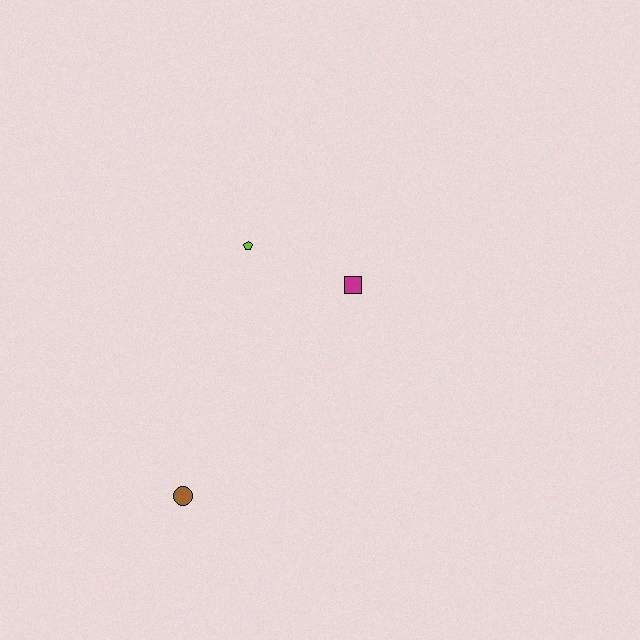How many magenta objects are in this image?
There is 1 magenta object.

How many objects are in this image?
There are 3 objects.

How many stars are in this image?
There are no stars.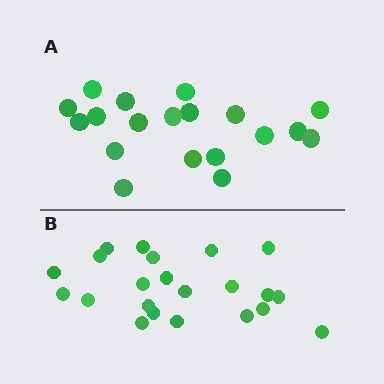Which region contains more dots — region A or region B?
Region B (the bottom region) has more dots.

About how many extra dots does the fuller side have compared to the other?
Region B has just a few more — roughly 2 or 3 more dots than region A.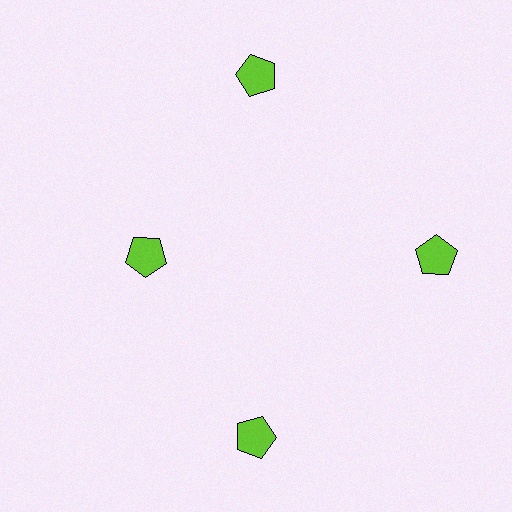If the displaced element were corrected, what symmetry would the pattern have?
It would have 4-fold rotational symmetry — the pattern would map onto itself every 90 degrees.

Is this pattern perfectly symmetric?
No. The 4 lime pentagons are arranged in a ring, but one element near the 9 o'clock position is pulled inward toward the center, breaking the 4-fold rotational symmetry.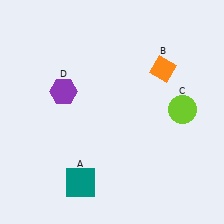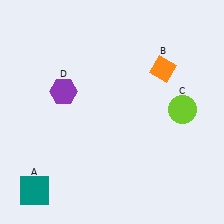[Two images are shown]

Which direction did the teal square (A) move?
The teal square (A) moved left.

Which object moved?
The teal square (A) moved left.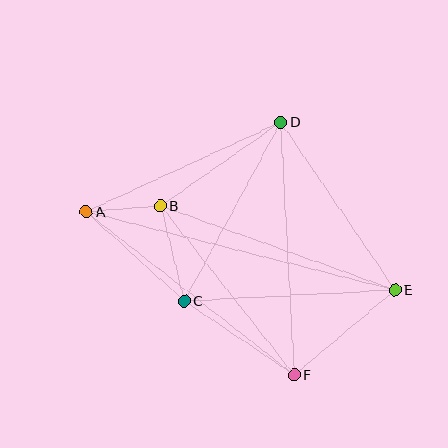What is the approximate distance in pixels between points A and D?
The distance between A and D is approximately 214 pixels.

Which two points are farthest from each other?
Points A and E are farthest from each other.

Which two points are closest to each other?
Points A and B are closest to each other.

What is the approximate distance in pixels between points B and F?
The distance between B and F is approximately 216 pixels.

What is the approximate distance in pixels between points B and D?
The distance between B and D is approximately 146 pixels.